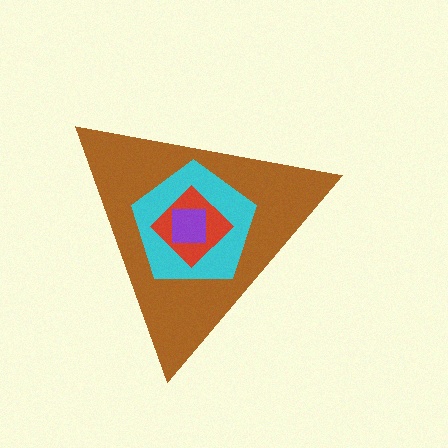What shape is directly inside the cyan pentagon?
The red diamond.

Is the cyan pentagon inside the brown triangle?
Yes.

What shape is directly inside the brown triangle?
The cyan pentagon.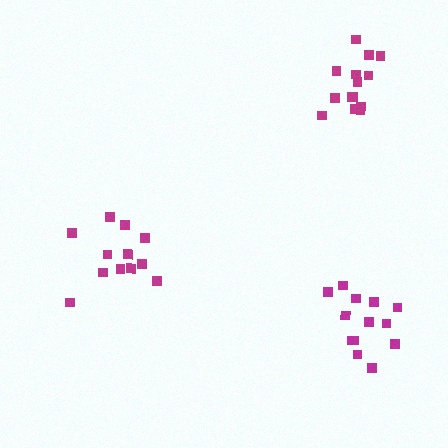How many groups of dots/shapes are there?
There are 3 groups.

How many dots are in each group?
Group 1: 12 dots, Group 2: 13 dots, Group 3: 14 dots (39 total).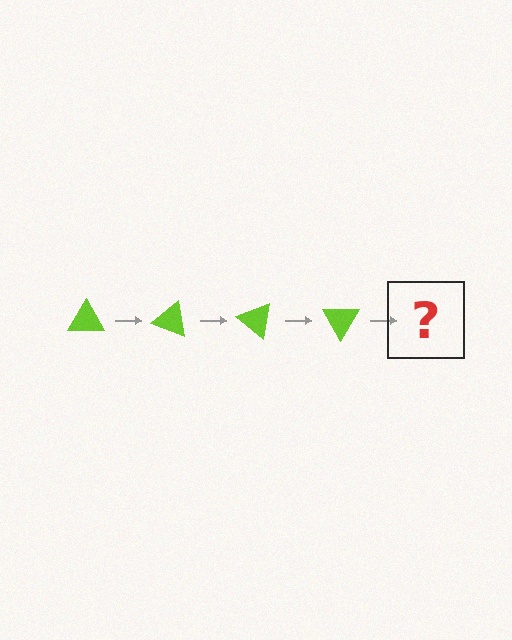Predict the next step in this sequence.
The next step is a lime triangle rotated 80 degrees.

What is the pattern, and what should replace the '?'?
The pattern is that the triangle rotates 20 degrees each step. The '?' should be a lime triangle rotated 80 degrees.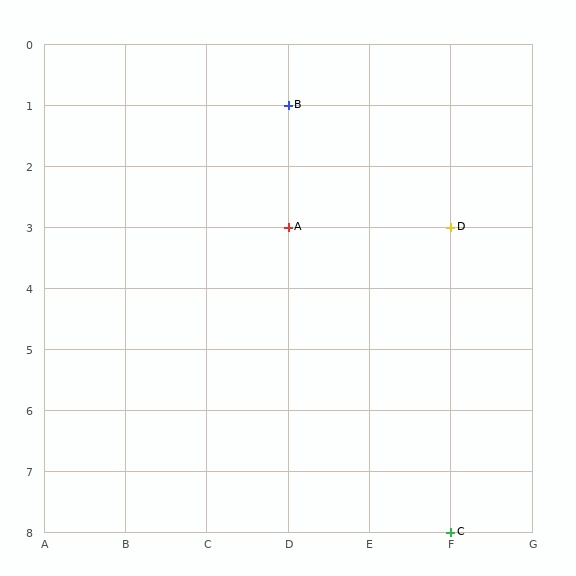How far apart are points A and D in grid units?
Points A and D are 2 columns apart.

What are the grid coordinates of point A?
Point A is at grid coordinates (D, 3).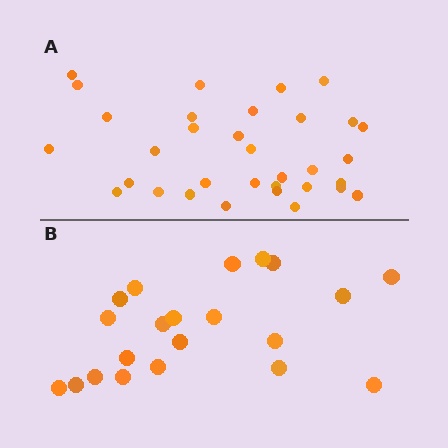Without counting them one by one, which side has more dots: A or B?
Region A (the top region) has more dots.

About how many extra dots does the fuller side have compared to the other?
Region A has roughly 12 or so more dots than region B.